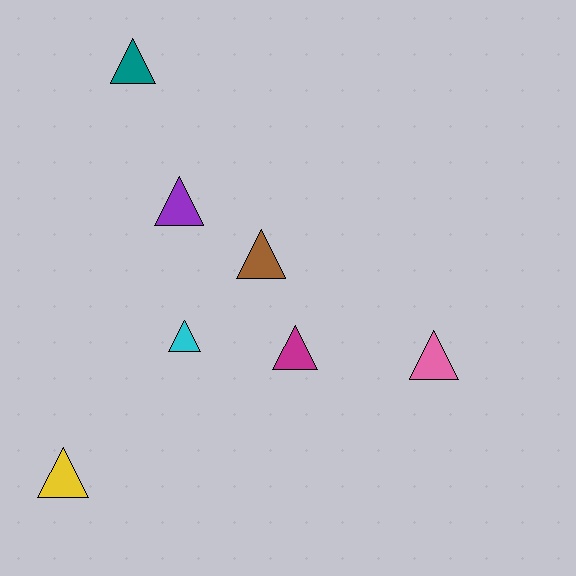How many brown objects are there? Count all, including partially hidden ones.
There is 1 brown object.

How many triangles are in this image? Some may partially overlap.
There are 7 triangles.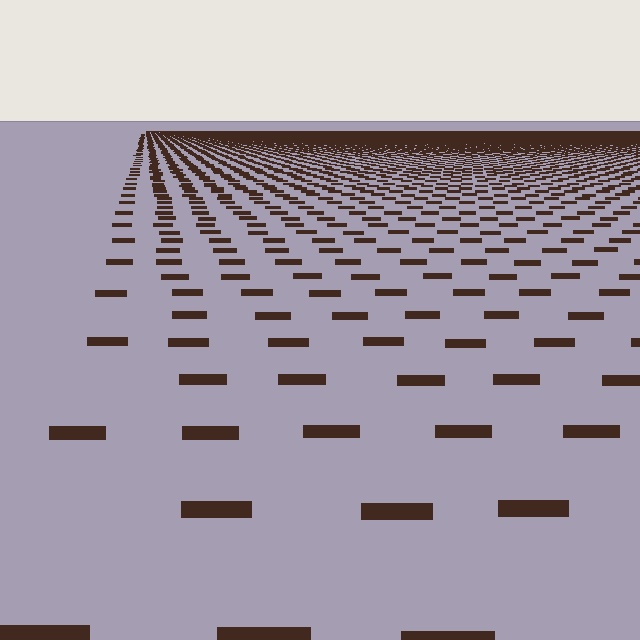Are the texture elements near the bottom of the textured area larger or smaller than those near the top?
Larger. Near the bottom, elements are closer to the viewer and appear at a bigger on-screen size.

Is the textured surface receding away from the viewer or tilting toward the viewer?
The surface is receding away from the viewer. Texture elements get smaller and denser toward the top.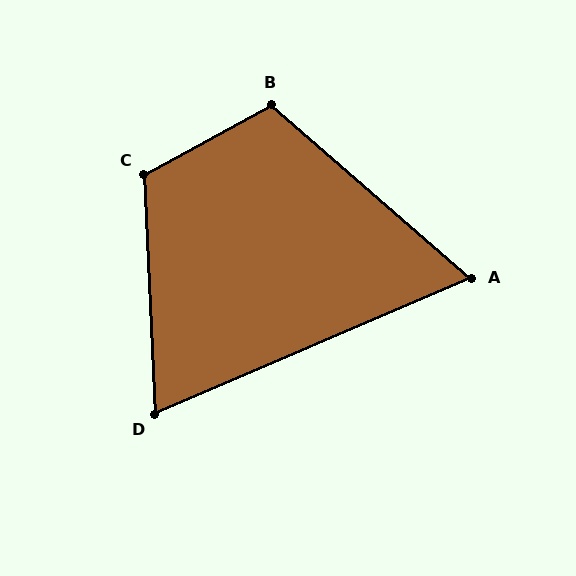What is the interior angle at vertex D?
Approximately 69 degrees (acute).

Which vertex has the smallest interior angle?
A, at approximately 64 degrees.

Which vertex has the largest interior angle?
C, at approximately 116 degrees.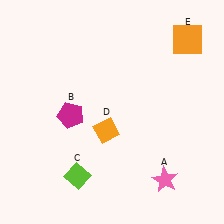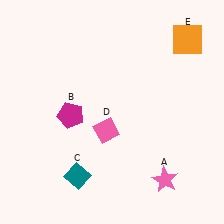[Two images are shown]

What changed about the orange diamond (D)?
In Image 1, D is orange. In Image 2, it changed to pink.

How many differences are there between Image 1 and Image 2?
There are 2 differences between the two images.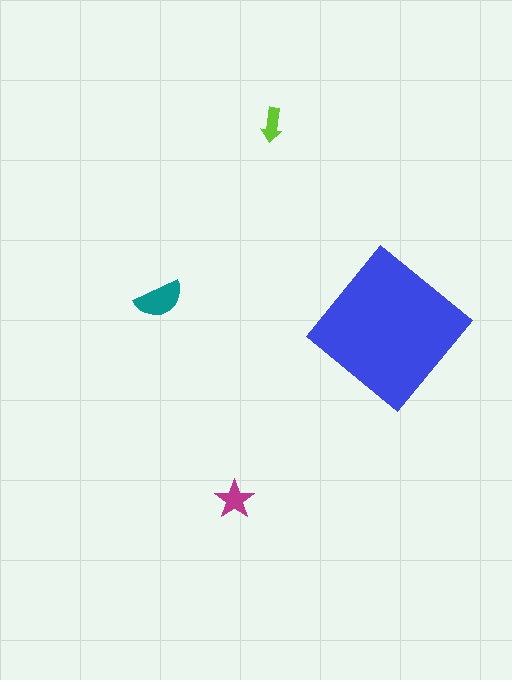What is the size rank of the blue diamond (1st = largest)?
1st.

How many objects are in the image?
There are 4 objects in the image.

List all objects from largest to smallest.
The blue diamond, the teal semicircle, the magenta star, the lime arrow.